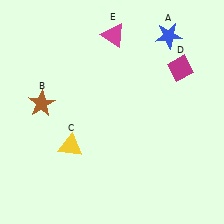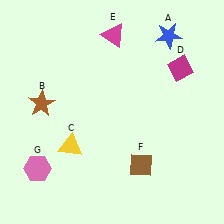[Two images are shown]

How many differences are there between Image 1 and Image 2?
There are 2 differences between the two images.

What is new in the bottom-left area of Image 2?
A pink hexagon (G) was added in the bottom-left area of Image 2.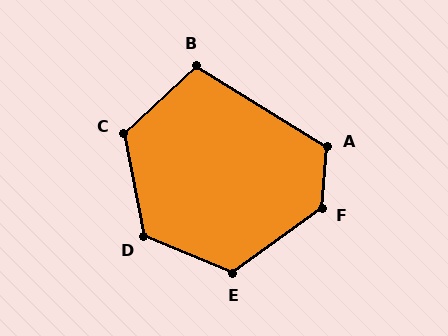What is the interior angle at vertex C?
Approximately 122 degrees (obtuse).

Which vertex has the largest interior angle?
F, at approximately 131 degrees.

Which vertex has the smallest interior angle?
B, at approximately 105 degrees.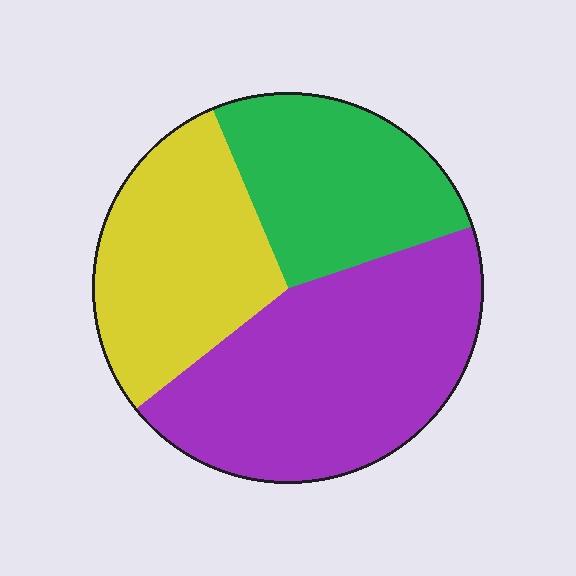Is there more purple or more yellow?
Purple.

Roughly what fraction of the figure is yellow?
Yellow covers about 30% of the figure.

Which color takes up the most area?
Purple, at roughly 45%.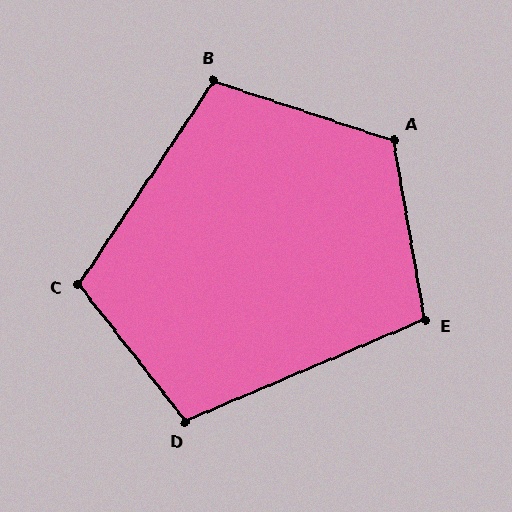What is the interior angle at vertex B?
Approximately 105 degrees (obtuse).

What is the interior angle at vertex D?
Approximately 105 degrees (obtuse).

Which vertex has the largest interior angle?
A, at approximately 118 degrees.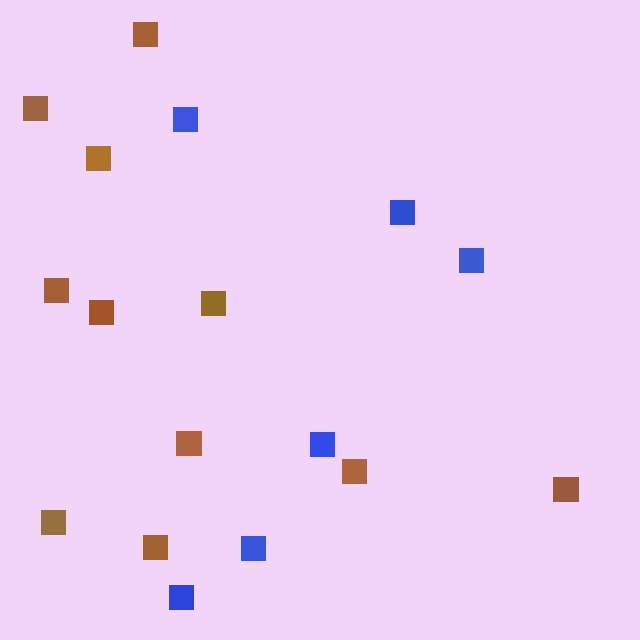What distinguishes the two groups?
There are 2 groups: one group of blue squares (6) and one group of brown squares (11).